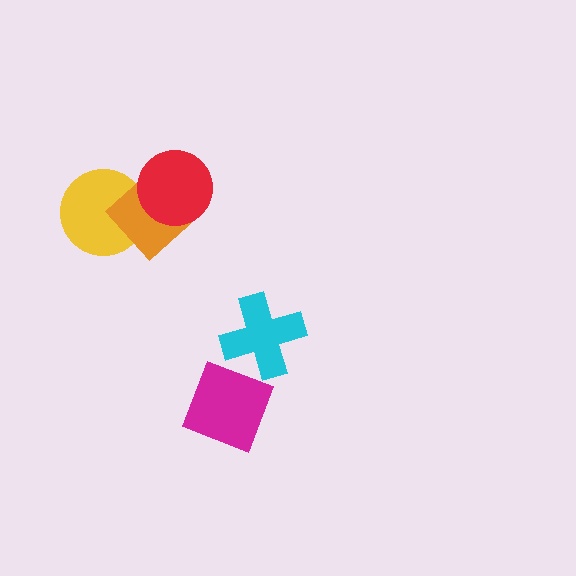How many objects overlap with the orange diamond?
2 objects overlap with the orange diamond.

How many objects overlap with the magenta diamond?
1 object overlaps with the magenta diamond.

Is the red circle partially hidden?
No, no other shape covers it.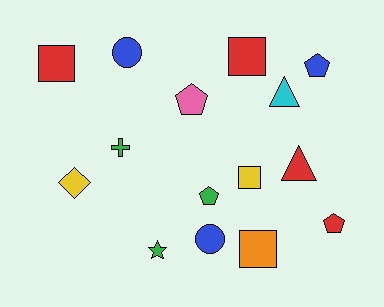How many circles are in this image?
There are 2 circles.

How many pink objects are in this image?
There is 1 pink object.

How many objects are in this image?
There are 15 objects.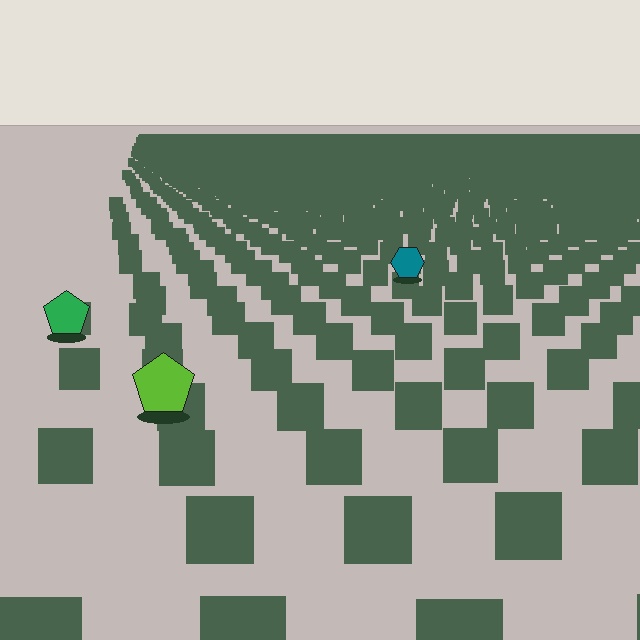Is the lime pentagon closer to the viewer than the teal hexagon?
Yes. The lime pentagon is closer — you can tell from the texture gradient: the ground texture is coarser near it.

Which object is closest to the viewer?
The lime pentagon is closest. The texture marks near it are larger and more spread out.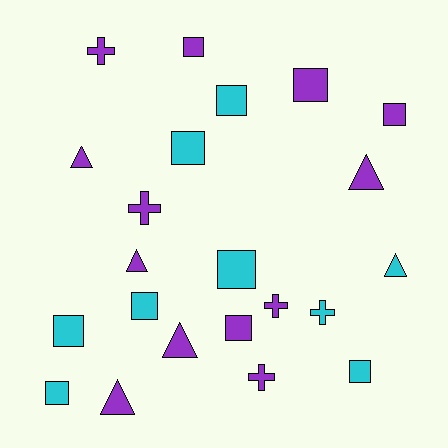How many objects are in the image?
There are 22 objects.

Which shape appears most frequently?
Square, with 11 objects.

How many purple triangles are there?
There are 5 purple triangles.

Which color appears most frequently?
Purple, with 13 objects.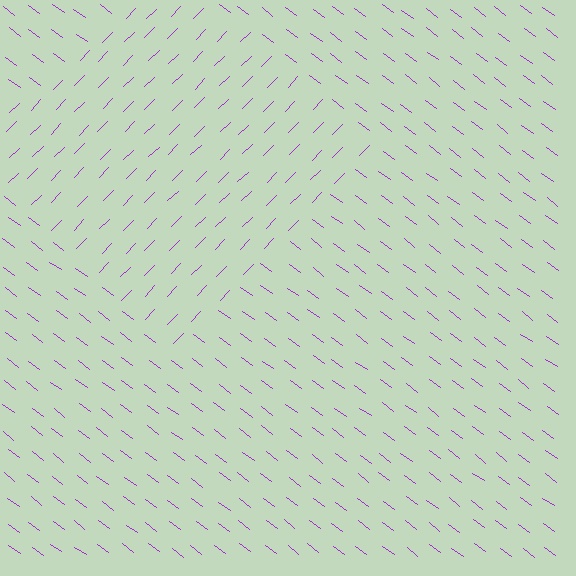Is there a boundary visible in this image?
Yes, there is a texture boundary formed by a change in line orientation.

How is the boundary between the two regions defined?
The boundary is defined purely by a change in line orientation (approximately 82 degrees difference). All lines are the same color and thickness.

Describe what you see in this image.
The image is filled with small purple line segments. A diamond region in the image has lines oriented differently from the surrounding lines, creating a visible texture boundary.